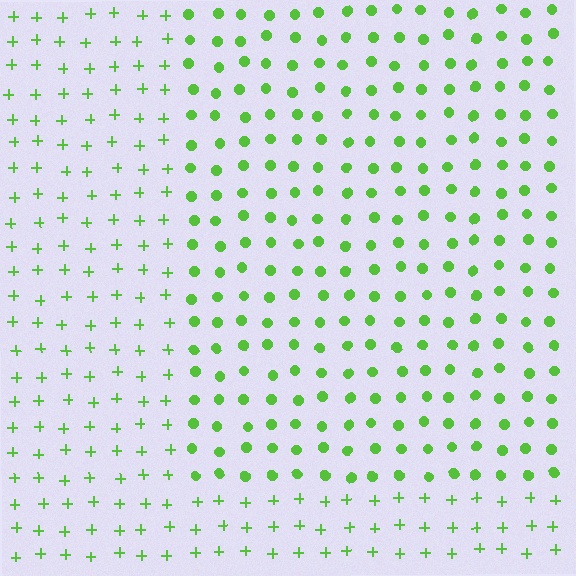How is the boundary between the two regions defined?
The boundary is defined by a change in element shape: circles inside vs. plus signs outside. All elements share the same color and spacing.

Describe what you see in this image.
The image is filled with small lime elements arranged in a uniform grid. A rectangle-shaped region contains circles, while the surrounding area contains plus signs. The boundary is defined purely by the change in element shape.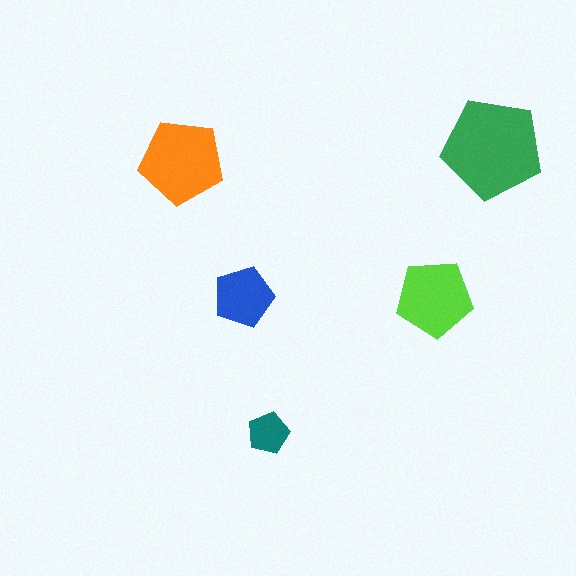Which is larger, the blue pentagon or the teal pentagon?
The blue one.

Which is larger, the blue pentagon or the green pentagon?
The green one.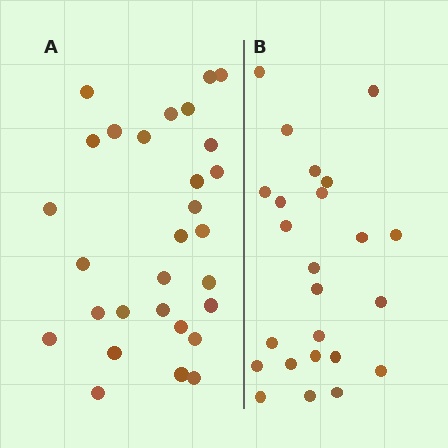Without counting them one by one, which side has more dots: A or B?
Region A (the left region) has more dots.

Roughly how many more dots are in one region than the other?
Region A has about 5 more dots than region B.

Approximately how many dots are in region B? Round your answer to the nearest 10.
About 20 dots. (The exact count is 24, which rounds to 20.)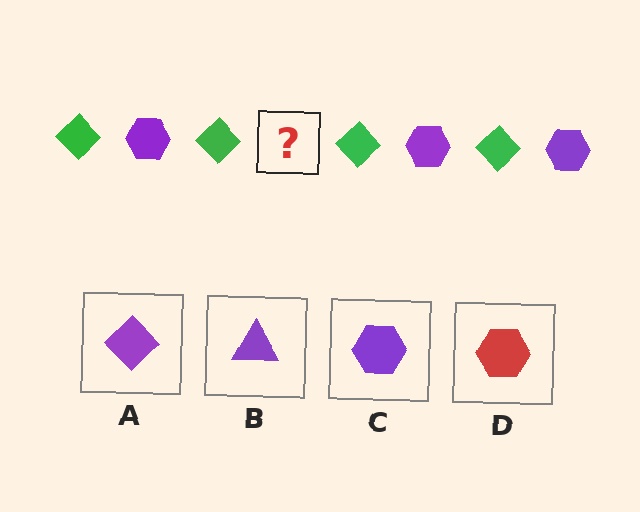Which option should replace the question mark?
Option C.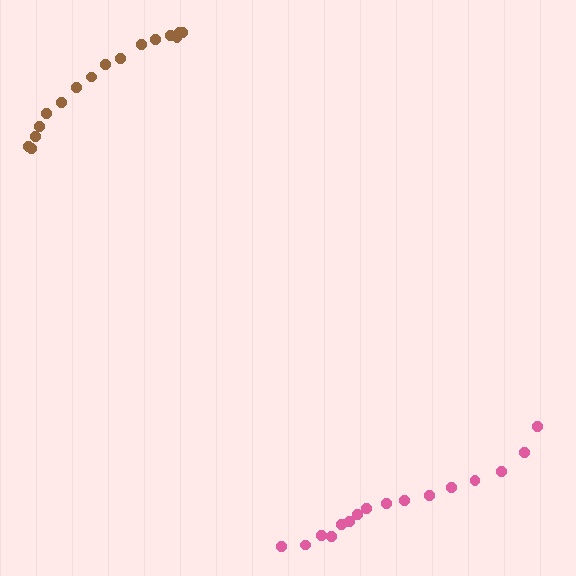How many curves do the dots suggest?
There are 2 distinct paths.